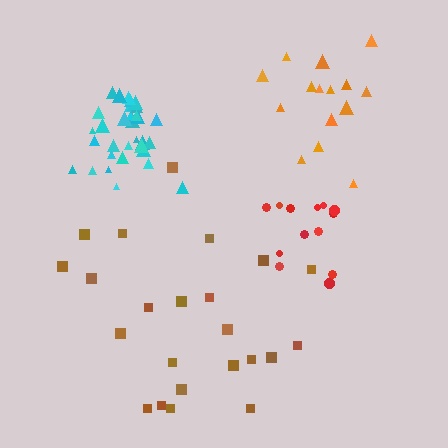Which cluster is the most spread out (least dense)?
Brown.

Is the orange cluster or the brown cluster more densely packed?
Orange.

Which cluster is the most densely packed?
Cyan.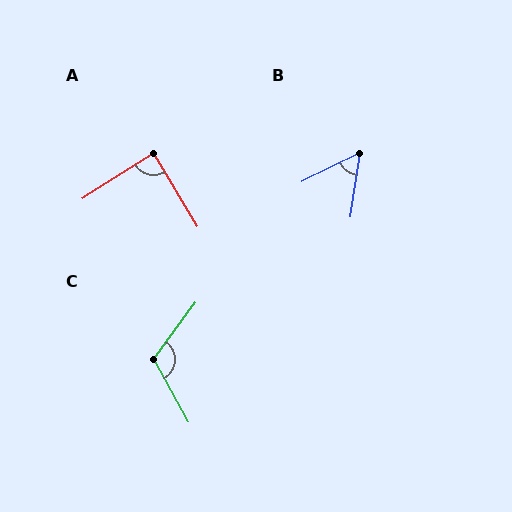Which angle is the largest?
C, at approximately 114 degrees.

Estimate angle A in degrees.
Approximately 89 degrees.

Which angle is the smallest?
B, at approximately 56 degrees.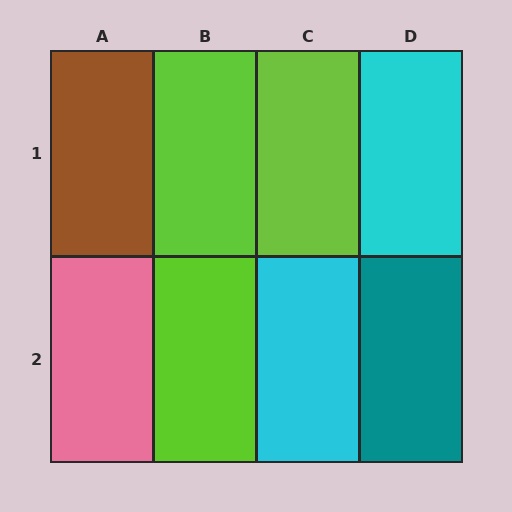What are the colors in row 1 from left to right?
Brown, lime, lime, cyan.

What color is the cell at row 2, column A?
Pink.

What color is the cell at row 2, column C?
Cyan.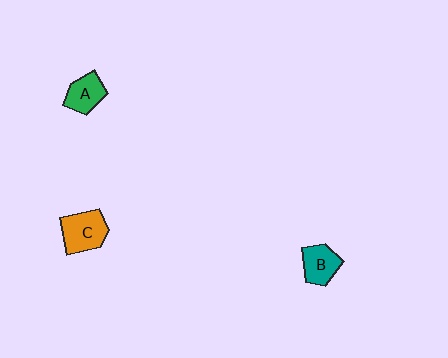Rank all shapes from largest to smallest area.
From largest to smallest: C (orange), B (teal), A (green).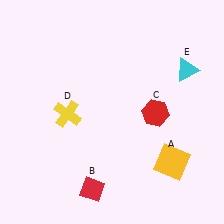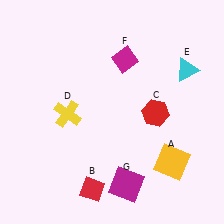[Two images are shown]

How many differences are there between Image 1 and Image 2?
There are 2 differences between the two images.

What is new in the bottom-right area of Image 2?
A magenta square (G) was added in the bottom-right area of Image 2.